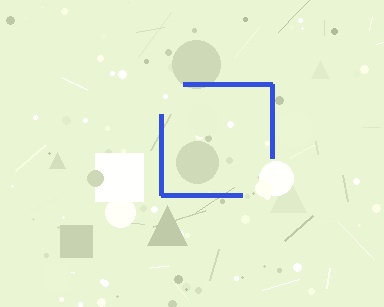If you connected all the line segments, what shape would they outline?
They would outline a square.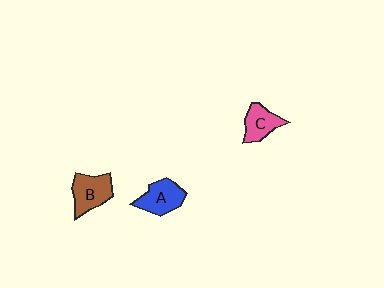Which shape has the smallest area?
Shape C (pink).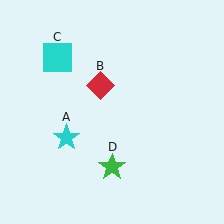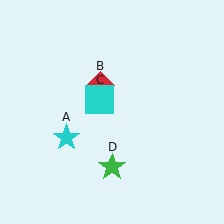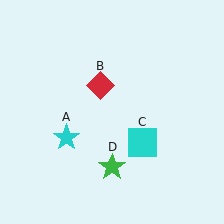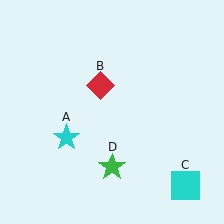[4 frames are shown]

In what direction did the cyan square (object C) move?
The cyan square (object C) moved down and to the right.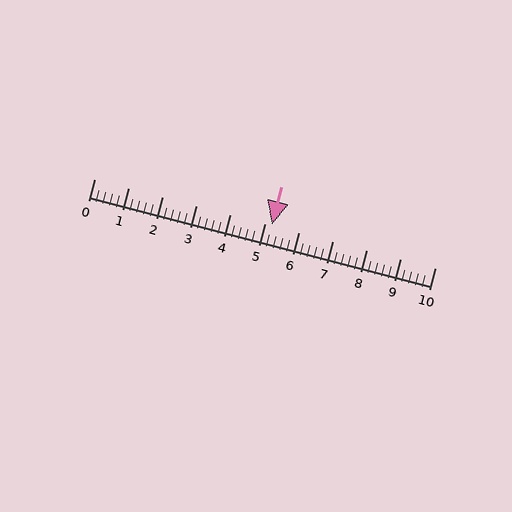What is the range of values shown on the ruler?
The ruler shows values from 0 to 10.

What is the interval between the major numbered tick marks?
The major tick marks are spaced 1 units apart.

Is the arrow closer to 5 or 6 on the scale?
The arrow is closer to 5.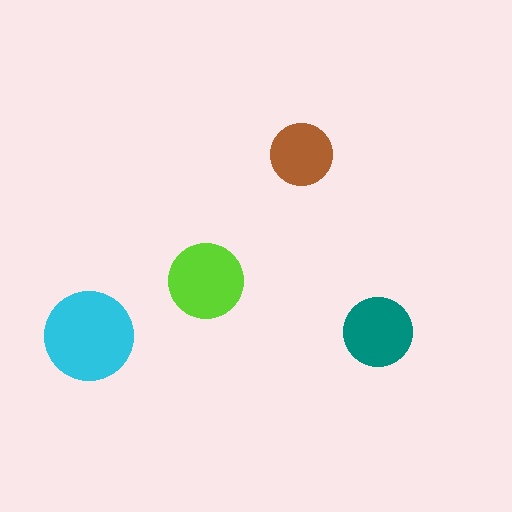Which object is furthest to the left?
The cyan circle is leftmost.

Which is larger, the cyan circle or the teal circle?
The cyan one.